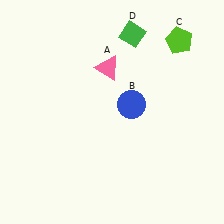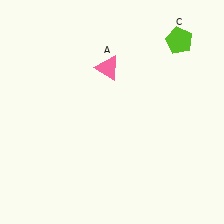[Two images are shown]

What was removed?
The green diamond (D), the blue circle (B) were removed in Image 2.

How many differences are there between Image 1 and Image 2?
There are 2 differences between the two images.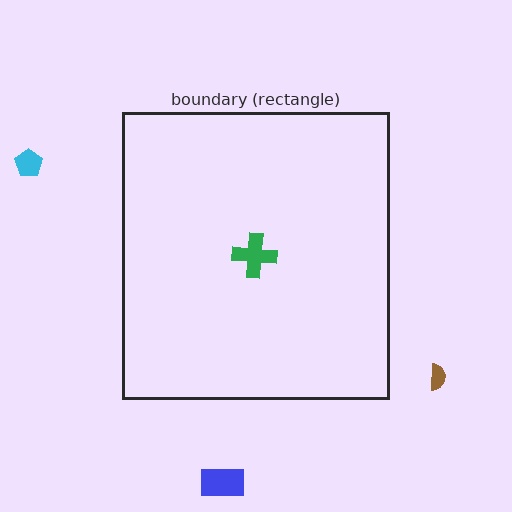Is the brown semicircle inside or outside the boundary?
Outside.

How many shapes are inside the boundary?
1 inside, 3 outside.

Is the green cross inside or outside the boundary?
Inside.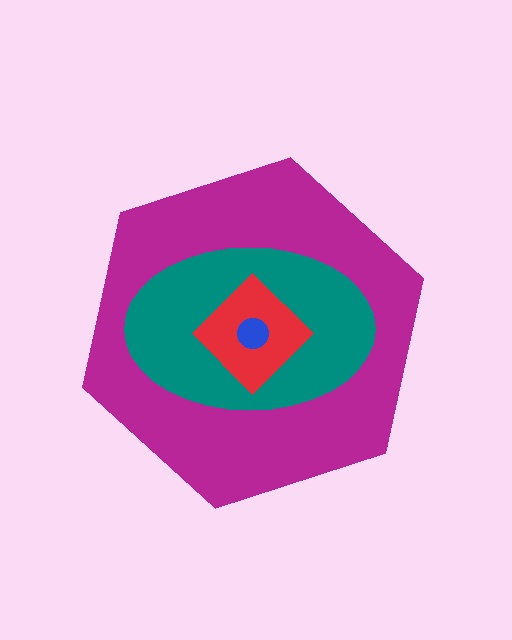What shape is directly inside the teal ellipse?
The red diamond.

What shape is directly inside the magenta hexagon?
The teal ellipse.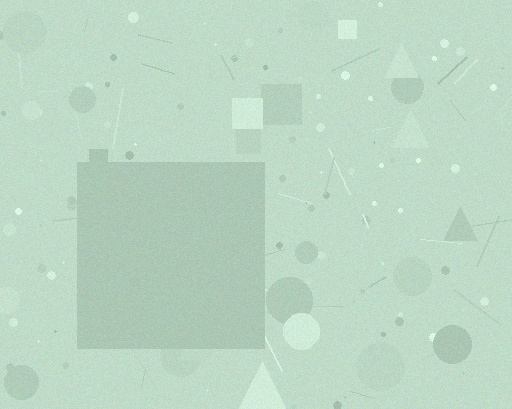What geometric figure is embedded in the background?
A square is embedded in the background.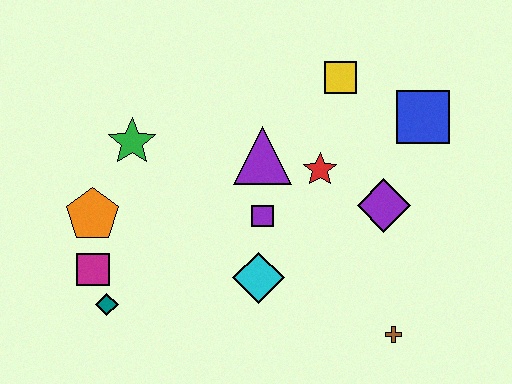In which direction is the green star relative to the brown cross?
The green star is to the left of the brown cross.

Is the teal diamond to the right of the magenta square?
Yes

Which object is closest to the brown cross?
The purple diamond is closest to the brown cross.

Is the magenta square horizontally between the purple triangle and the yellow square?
No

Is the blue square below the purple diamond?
No